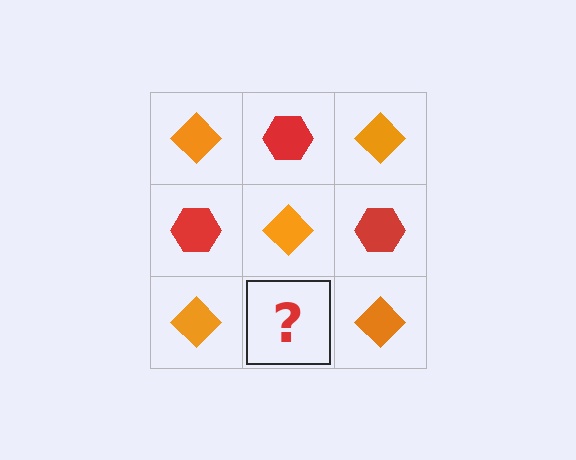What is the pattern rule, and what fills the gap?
The rule is that it alternates orange diamond and red hexagon in a checkerboard pattern. The gap should be filled with a red hexagon.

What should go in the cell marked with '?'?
The missing cell should contain a red hexagon.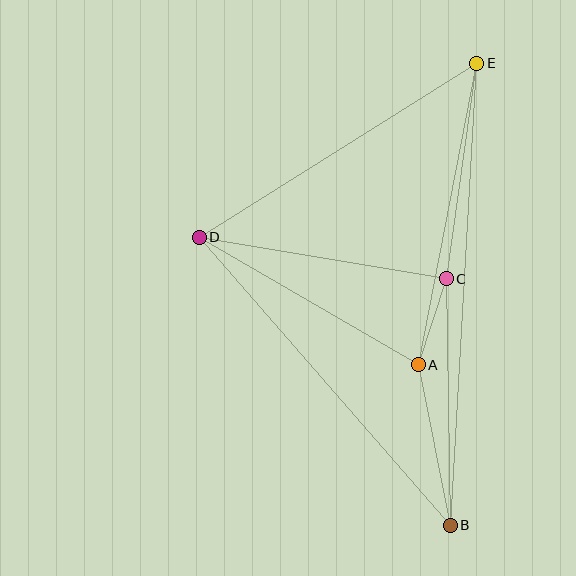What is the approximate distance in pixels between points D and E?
The distance between D and E is approximately 328 pixels.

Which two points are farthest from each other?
Points B and E are farthest from each other.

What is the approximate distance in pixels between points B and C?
The distance between B and C is approximately 246 pixels.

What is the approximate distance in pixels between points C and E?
The distance between C and E is approximately 218 pixels.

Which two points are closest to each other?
Points A and C are closest to each other.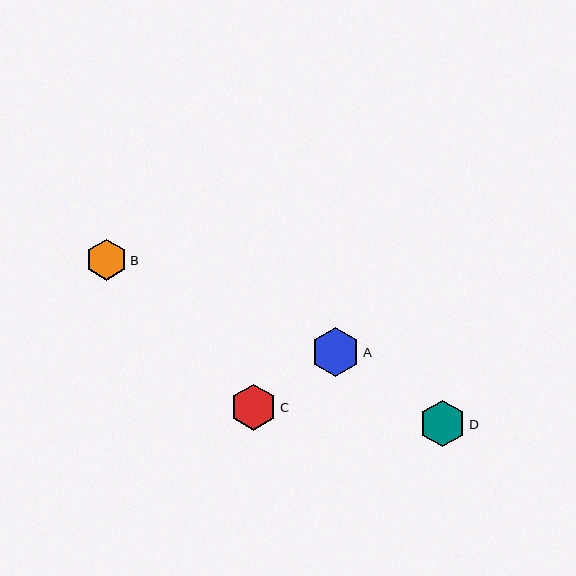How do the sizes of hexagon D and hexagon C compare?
Hexagon D and hexagon C are approximately the same size.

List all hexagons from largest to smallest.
From largest to smallest: A, D, C, B.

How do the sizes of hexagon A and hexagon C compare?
Hexagon A and hexagon C are approximately the same size.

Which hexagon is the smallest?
Hexagon B is the smallest with a size of approximately 41 pixels.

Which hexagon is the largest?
Hexagon A is the largest with a size of approximately 49 pixels.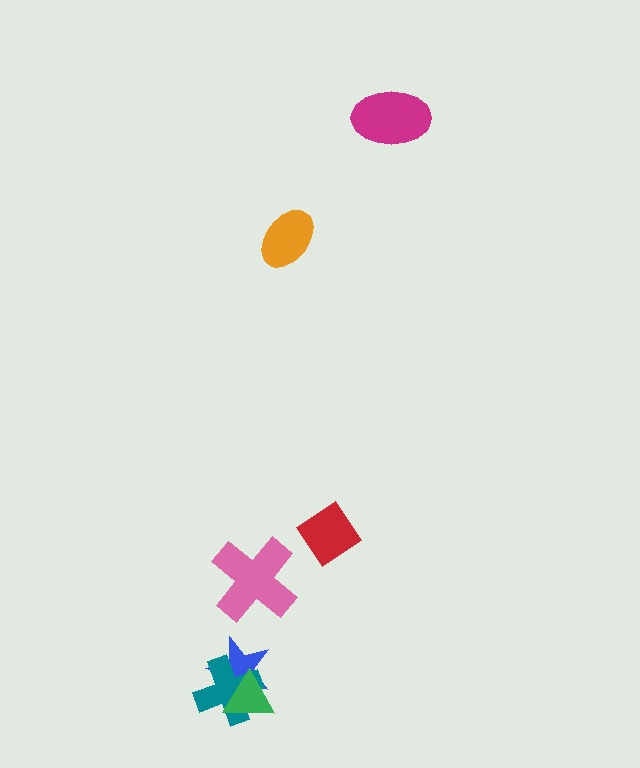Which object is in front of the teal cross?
The green triangle is in front of the teal cross.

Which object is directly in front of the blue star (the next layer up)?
The teal cross is directly in front of the blue star.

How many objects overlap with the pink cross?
0 objects overlap with the pink cross.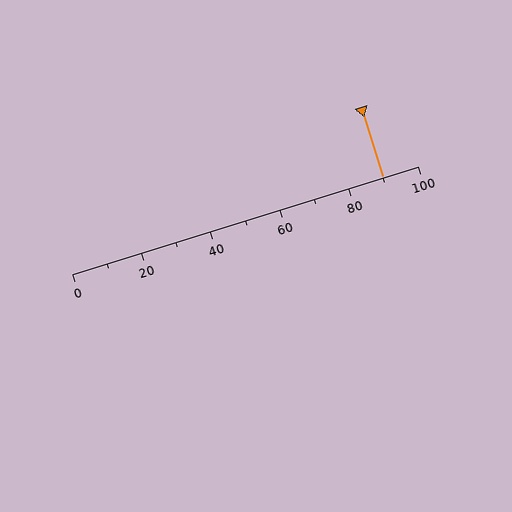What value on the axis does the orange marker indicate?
The marker indicates approximately 90.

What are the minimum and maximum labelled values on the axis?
The axis runs from 0 to 100.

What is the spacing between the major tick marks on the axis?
The major ticks are spaced 20 apart.